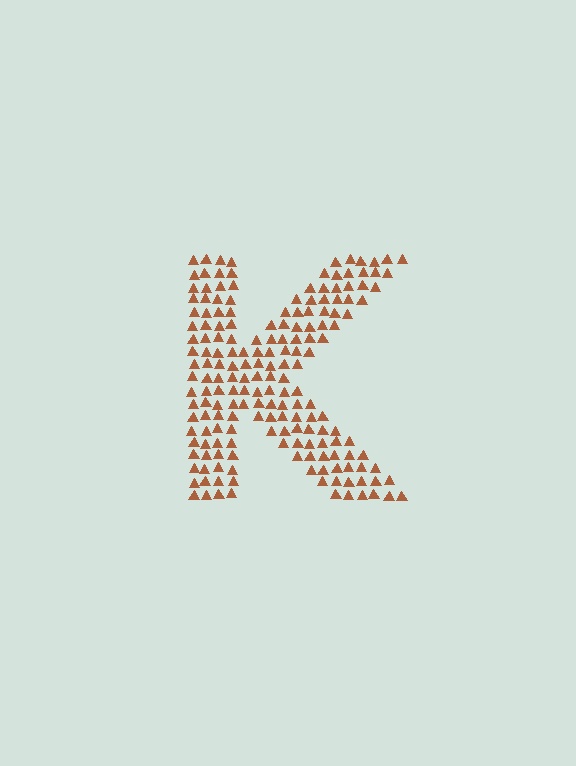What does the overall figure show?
The overall figure shows the letter K.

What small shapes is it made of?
It is made of small triangles.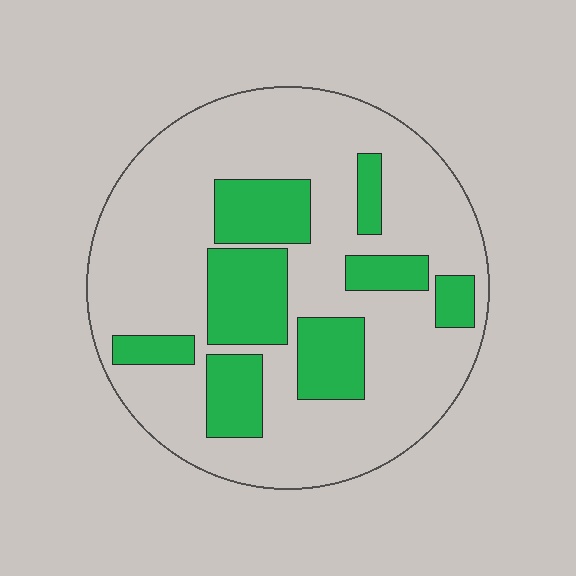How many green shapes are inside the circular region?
8.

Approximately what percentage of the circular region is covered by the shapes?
Approximately 25%.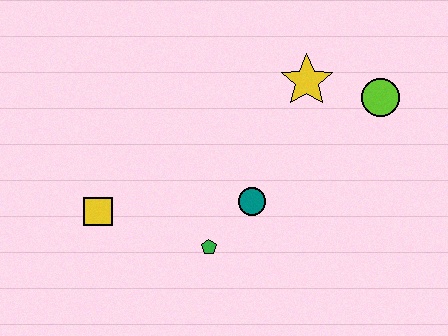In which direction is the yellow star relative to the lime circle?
The yellow star is to the left of the lime circle.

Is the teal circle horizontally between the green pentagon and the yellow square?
No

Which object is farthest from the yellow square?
The lime circle is farthest from the yellow square.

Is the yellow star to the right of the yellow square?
Yes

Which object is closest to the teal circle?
The green pentagon is closest to the teal circle.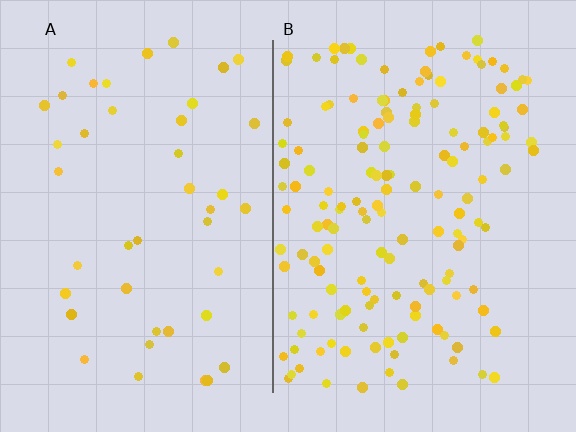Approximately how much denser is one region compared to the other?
Approximately 3.4× — region B over region A.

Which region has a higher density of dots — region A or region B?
B (the right).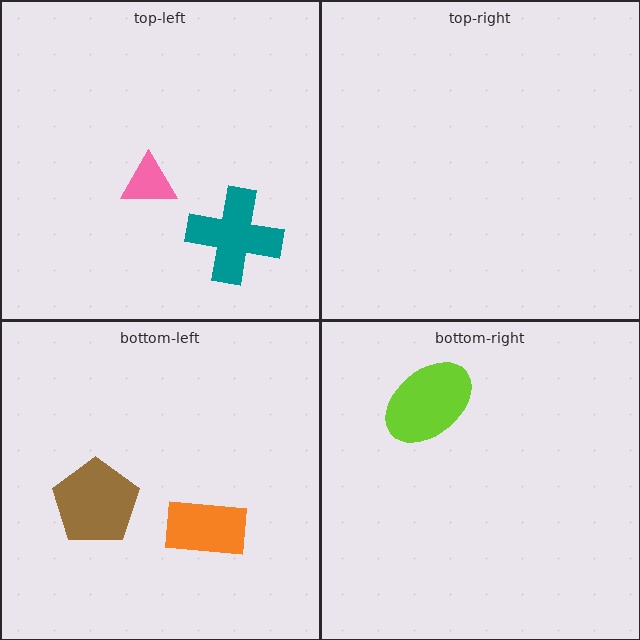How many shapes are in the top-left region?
2.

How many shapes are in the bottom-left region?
2.